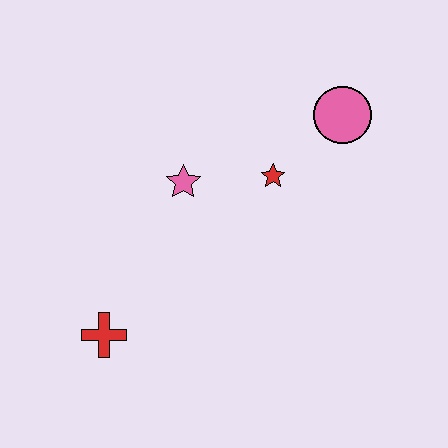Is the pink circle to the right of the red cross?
Yes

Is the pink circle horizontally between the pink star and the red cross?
No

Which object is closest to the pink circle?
The red star is closest to the pink circle.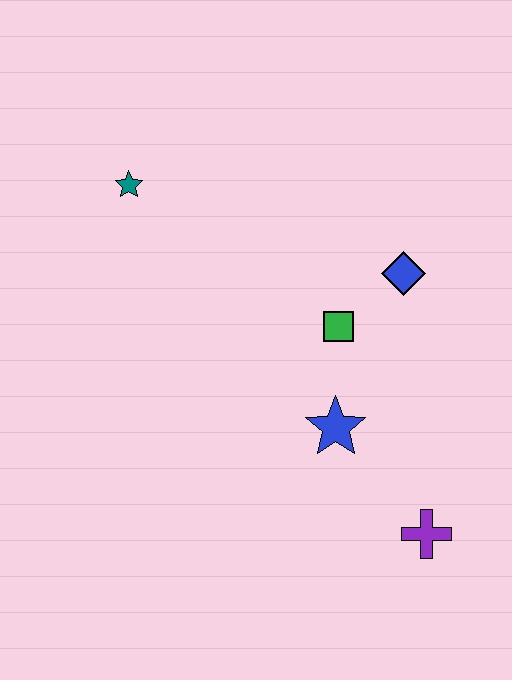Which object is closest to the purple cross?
The blue star is closest to the purple cross.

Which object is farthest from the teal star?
The purple cross is farthest from the teal star.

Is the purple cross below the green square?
Yes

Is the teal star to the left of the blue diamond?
Yes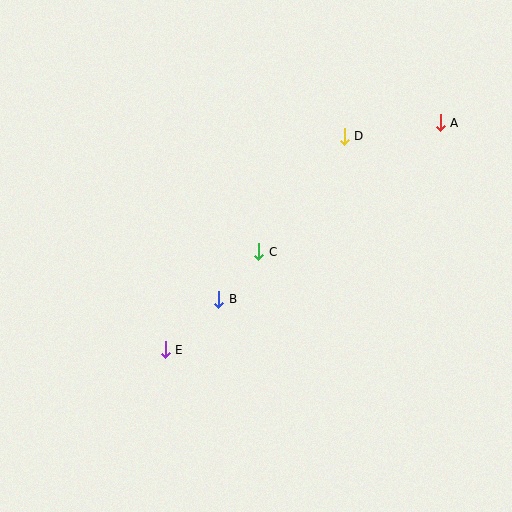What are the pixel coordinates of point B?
Point B is at (219, 299).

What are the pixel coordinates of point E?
Point E is at (165, 349).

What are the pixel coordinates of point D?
Point D is at (345, 137).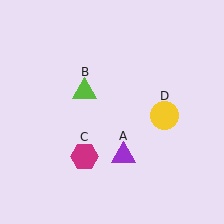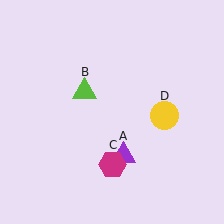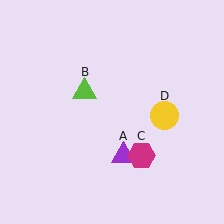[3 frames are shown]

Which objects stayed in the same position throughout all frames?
Purple triangle (object A) and lime triangle (object B) and yellow circle (object D) remained stationary.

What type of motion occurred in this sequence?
The magenta hexagon (object C) rotated counterclockwise around the center of the scene.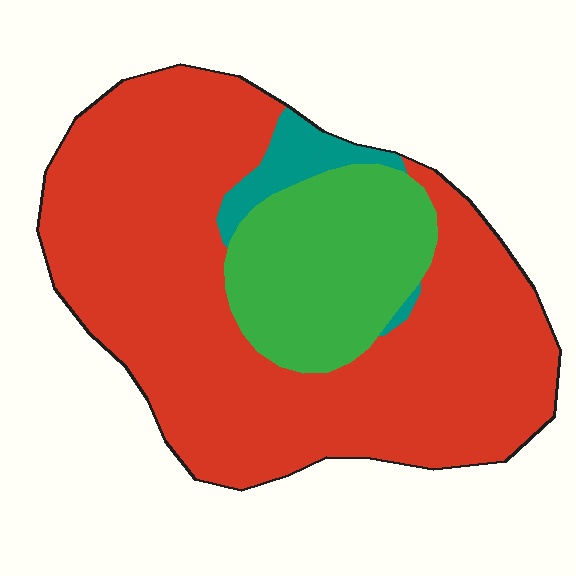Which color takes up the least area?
Teal, at roughly 5%.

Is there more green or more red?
Red.